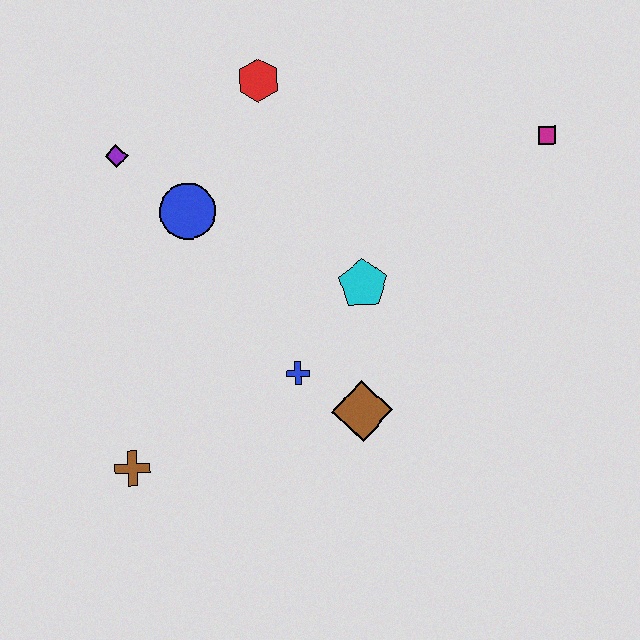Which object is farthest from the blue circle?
The magenta square is farthest from the blue circle.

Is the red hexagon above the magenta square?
Yes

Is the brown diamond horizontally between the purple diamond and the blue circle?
No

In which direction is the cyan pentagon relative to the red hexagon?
The cyan pentagon is below the red hexagon.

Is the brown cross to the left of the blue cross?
Yes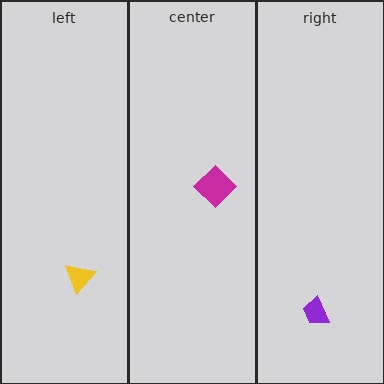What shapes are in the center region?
The magenta diamond.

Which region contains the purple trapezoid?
The right region.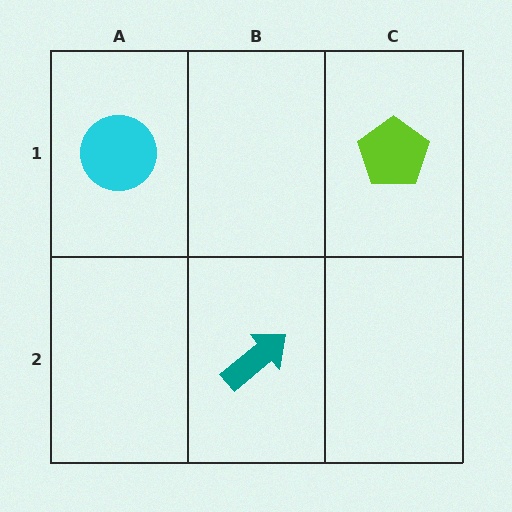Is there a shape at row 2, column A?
No, that cell is empty.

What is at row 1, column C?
A lime pentagon.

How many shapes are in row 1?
2 shapes.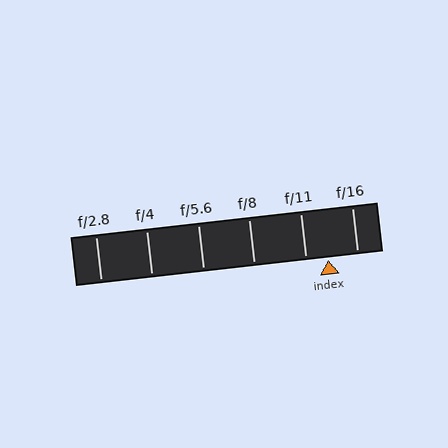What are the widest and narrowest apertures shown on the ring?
The widest aperture shown is f/2.8 and the narrowest is f/16.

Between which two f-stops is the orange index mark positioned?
The index mark is between f/11 and f/16.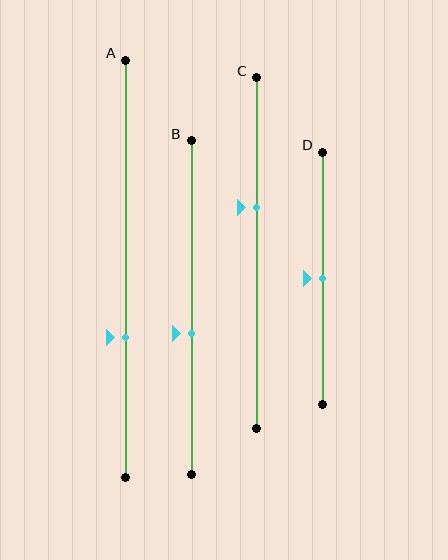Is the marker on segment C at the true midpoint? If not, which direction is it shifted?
No, the marker on segment C is shifted upward by about 13% of the segment length.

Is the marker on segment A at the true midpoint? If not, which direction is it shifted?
No, the marker on segment A is shifted downward by about 16% of the segment length.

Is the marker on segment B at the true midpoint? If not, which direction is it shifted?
No, the marker on segment B is shifted downward by about 8% of the segment length.